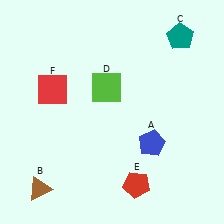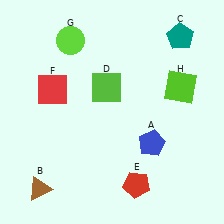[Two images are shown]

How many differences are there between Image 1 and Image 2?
There are 2 differences between the two images.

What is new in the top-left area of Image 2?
A lime circle (G) was added in the top-left area of Image 2.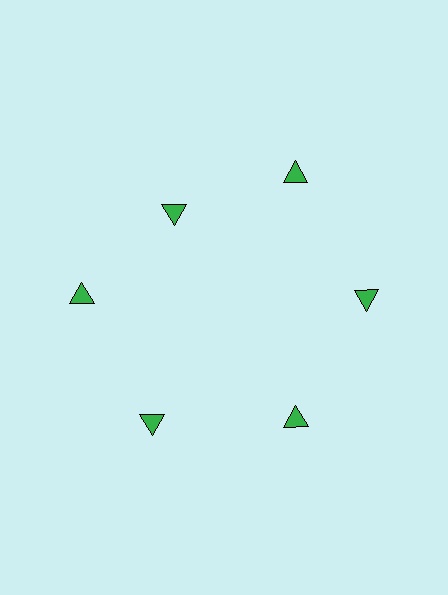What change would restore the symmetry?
The symmetry would be restored by moving it outward, back onto the ring so that all 6 triangles sit at equal angles and equal distance from the center.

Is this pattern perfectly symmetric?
No. The 6 green triangles are arranged in a ring, but one element near the 11 o'clock position is pulled inward toward the center, breaking the 6-fold rotational symmetry.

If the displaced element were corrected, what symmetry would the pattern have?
It would have 6-fold rotational symmetry — the pattern would map onto itself every 60 degrees.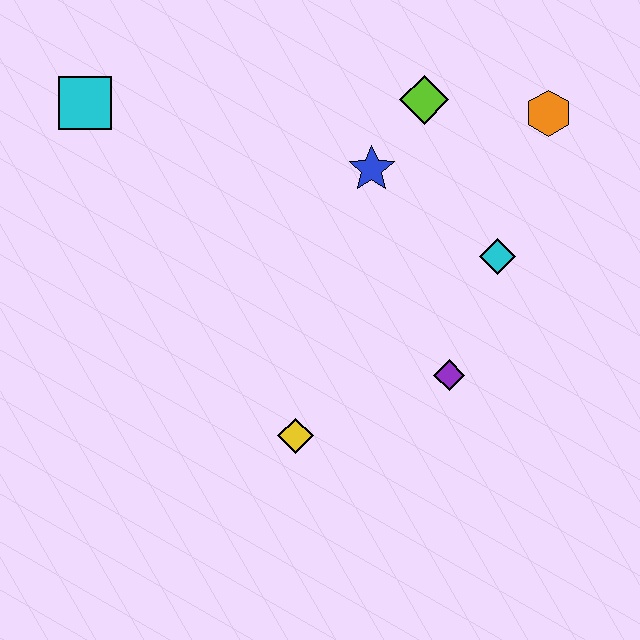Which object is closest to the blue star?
The lime diamond is closest to the blue star.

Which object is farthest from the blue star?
The cyan square is farthest from the blue star.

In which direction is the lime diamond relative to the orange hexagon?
The lime diamond is to the left of the orange hexagon.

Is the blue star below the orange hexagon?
Yes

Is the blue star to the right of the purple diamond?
No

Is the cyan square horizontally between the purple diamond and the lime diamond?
No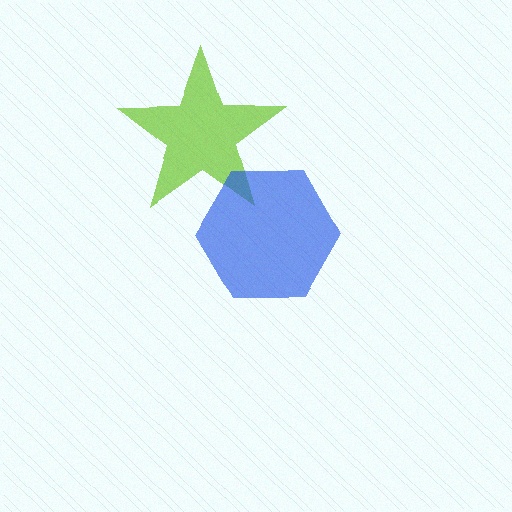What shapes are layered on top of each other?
The layered shapes are: a lime star, a blue hexagon.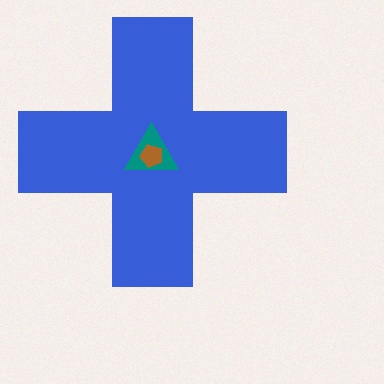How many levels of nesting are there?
3.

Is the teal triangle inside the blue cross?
Yes.